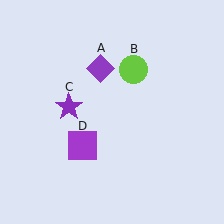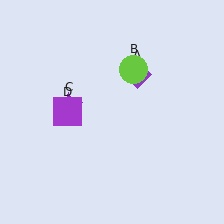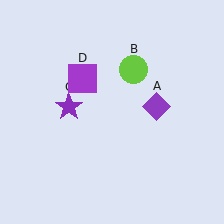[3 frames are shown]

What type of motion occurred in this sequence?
The purple diamond (object A), purple square (object D) rotated clockwise around the center of the scene.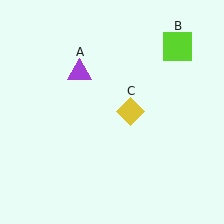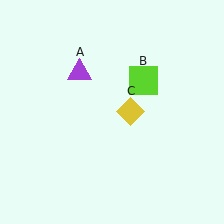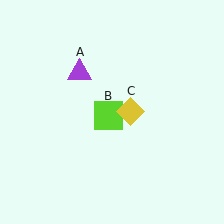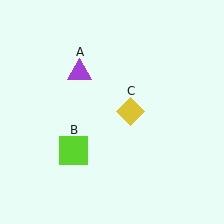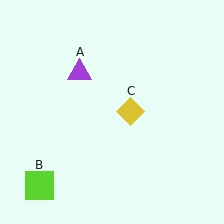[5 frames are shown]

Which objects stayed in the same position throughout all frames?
Purple triangle (object A) and yellow diamond (object C) remained stationary.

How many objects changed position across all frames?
1 object changed position: lime square (object B).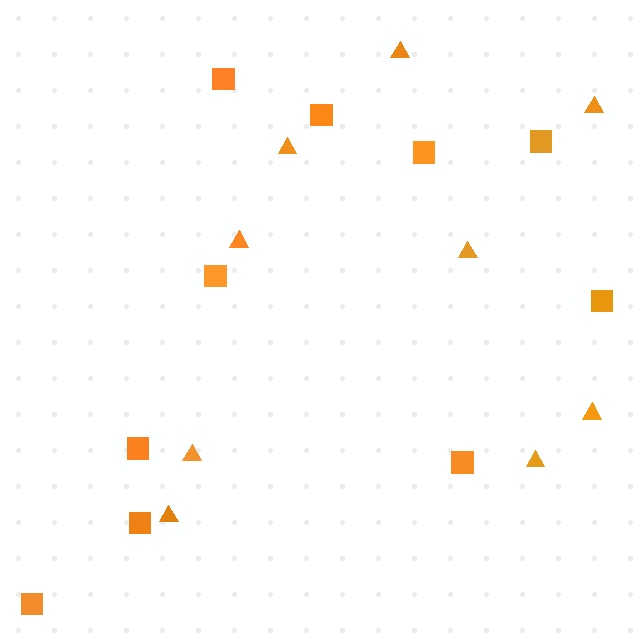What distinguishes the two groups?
There are 2 groups: one group of squares (10) and one group of triangles (9).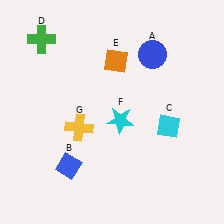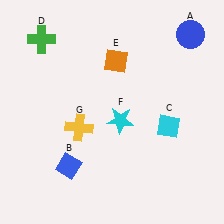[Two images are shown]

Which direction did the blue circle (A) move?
The blue circle (A) moved right.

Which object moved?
The blue circle (A) moved right.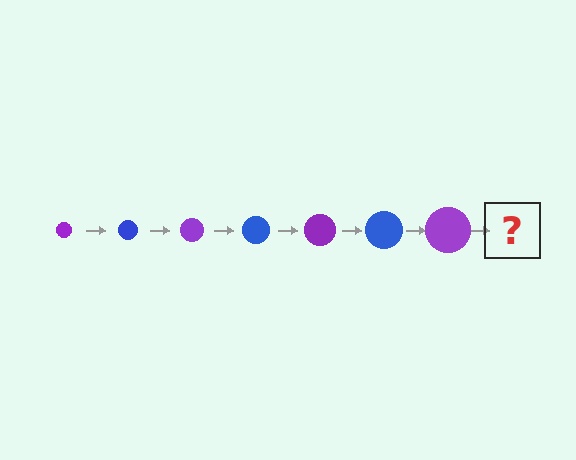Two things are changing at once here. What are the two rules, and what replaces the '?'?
The two rules are that the circle grows larger each step and the color cycles through purple and blue. The '?' should be a blue circle, larger than the previous one.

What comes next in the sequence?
The next element should be a blue circle, larger than the previous one.